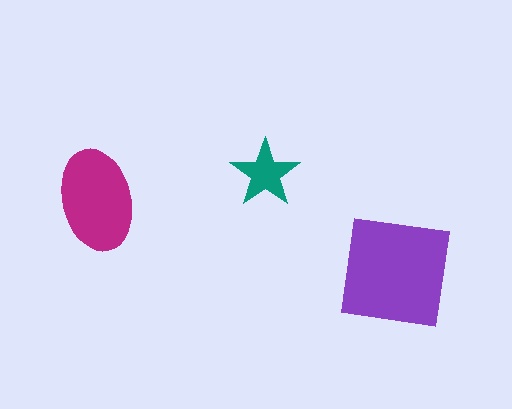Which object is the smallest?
The teal star.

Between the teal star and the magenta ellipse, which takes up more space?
The magenta ellipse.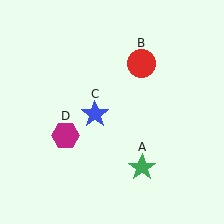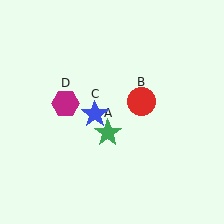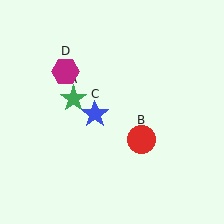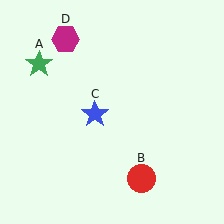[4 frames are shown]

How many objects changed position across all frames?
3 objects changed position: green star (object A), red circle (object B), magenta hexagon (object D).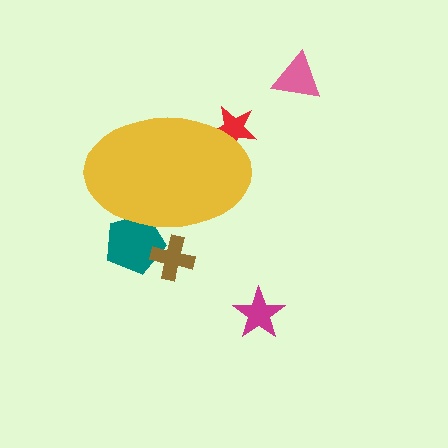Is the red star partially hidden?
Yes, the red star is partially hidden behind the yellow ellipse.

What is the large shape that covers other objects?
A yellow ellipse.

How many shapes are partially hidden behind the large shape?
3 shapes are partially hidden.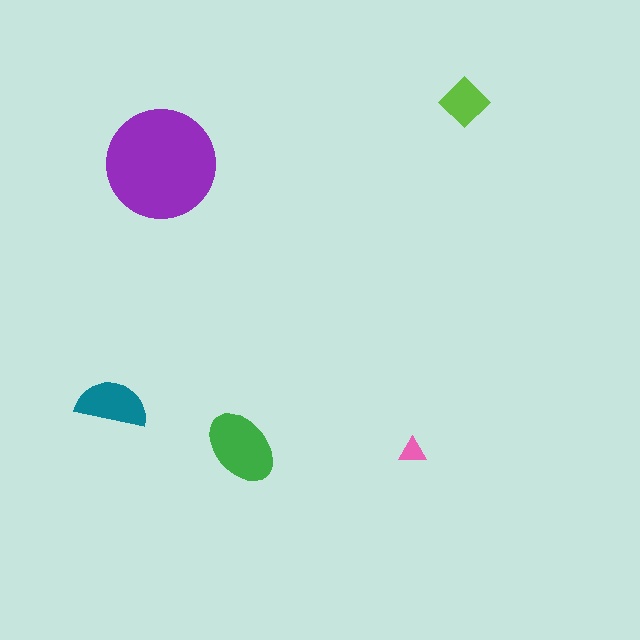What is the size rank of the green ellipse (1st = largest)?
2nd.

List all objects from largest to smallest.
The purple circle, the green ellipse, the teal semicircle, the lime diamond, the pink triangle.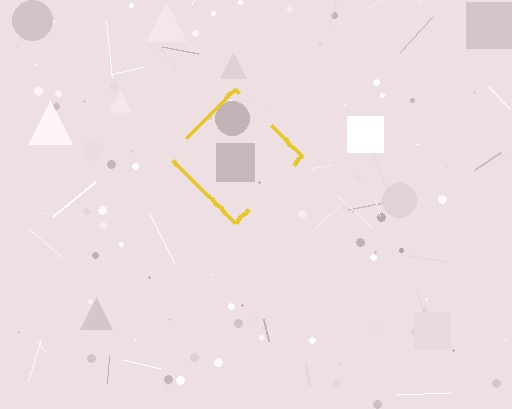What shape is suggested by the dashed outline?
The dashed outline suggests a diamond.